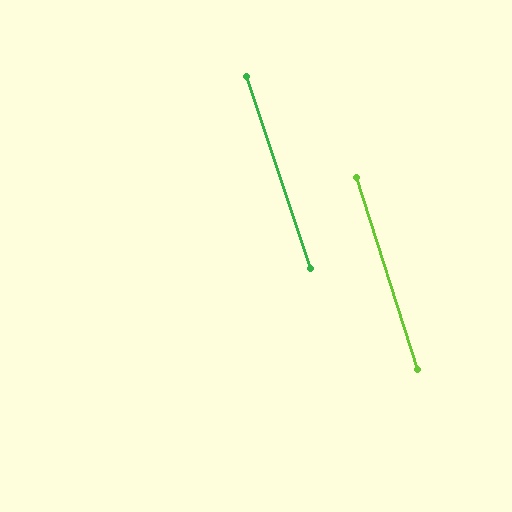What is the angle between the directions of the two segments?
Approximately 1 degree.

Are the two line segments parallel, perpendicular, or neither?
Parallel — their directions differ by only 0.6°.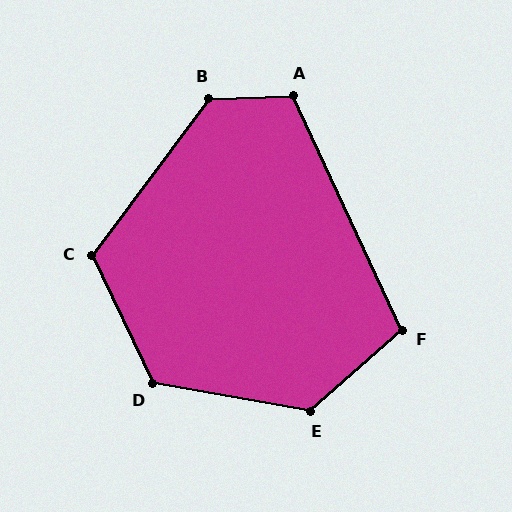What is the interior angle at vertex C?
Approximately 118 degrees (obtuse).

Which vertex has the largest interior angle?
E, at approximately 129 degrees.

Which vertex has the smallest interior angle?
F, at approximately 106 degrees.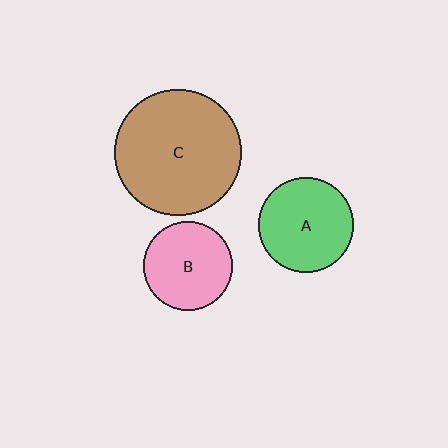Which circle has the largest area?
Circle C (brown).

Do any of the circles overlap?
No, none of the circles overlap.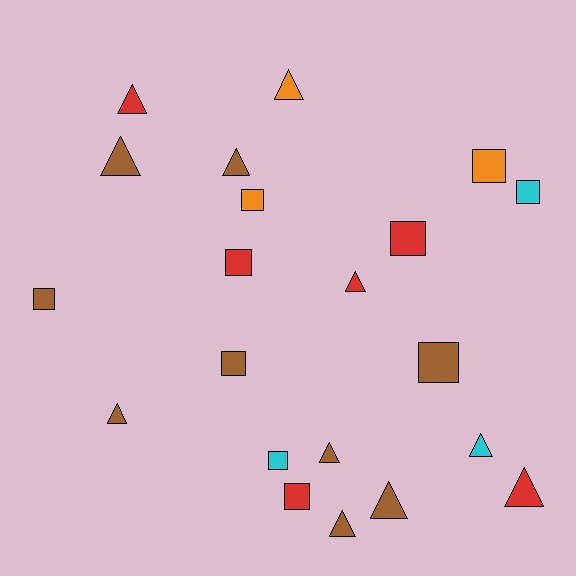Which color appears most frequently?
Brown, with 9 objects.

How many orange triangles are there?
There is 1 orange triangle.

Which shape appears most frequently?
Triangle, with 11 objects.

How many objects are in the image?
There are 21 objects.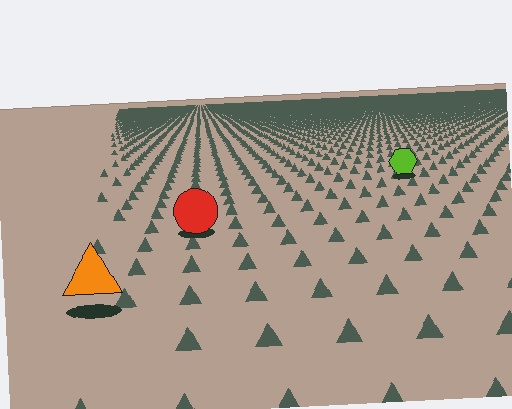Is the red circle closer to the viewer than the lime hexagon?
Yes. The red circle is closer — you can tell from the texture gradient: the ground texture is coarser near it.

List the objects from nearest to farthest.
From nearest to farthest: the orange triangle, the red circle, the lime hexagon.